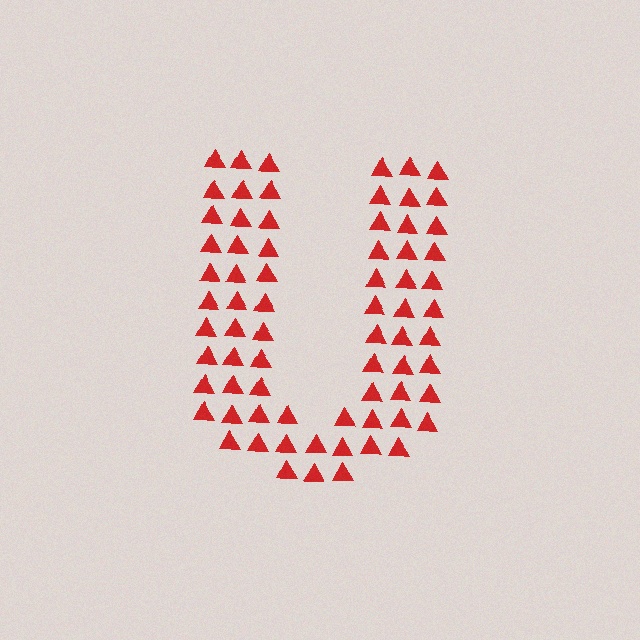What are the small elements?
The small elements are triangles.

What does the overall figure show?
The overall figure shows the letter U.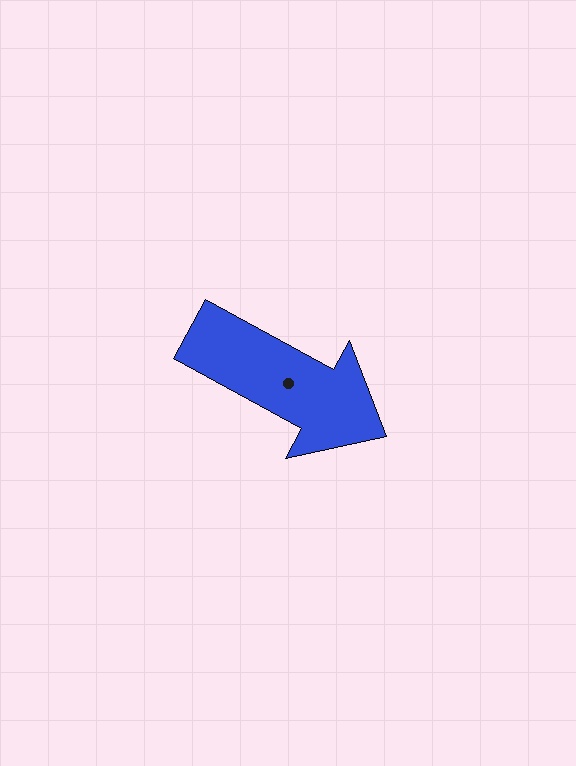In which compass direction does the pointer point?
Southeast.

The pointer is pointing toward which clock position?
Roughly 4 o'clock.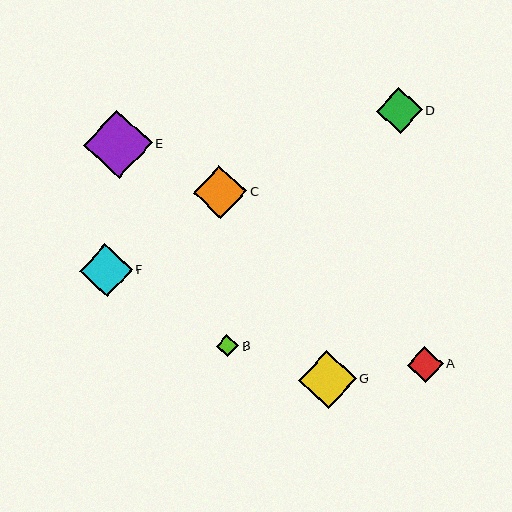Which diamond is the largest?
Diamond E is the largest with a size of approximately 68 pixels.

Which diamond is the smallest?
Diamond B is the smallest with a size of approximately 22 pixels.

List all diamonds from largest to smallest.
From largest to smallest: E, G, C, F, D, A, B.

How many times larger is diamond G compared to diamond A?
Diamond G is approximately 1.6 times the size of diamond A.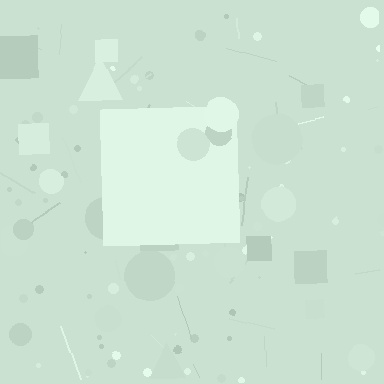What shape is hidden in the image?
A square is hidden in the image.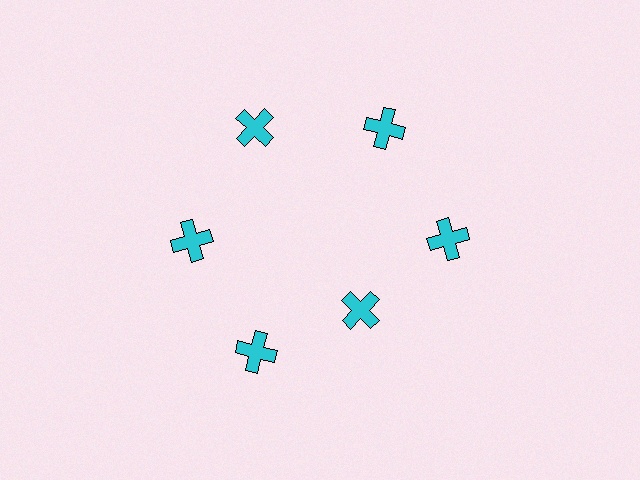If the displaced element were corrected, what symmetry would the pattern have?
It would have 6-fold rotational symmetry — the pattern would map onto itself every 60 degrees.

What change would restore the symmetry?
The symmetry would be restored by moving it outward, back onto the ring so that all 6 crosses sit at equal angles and equal distance from the center.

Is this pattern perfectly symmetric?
No. The 6 cyan crosses are arranged in a ring, but one element near the 5 o'clock position is pulled inward toward the center, breaking the 6-fold rotational symmetry.